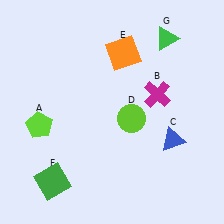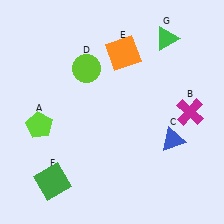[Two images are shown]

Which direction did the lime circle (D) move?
The lime circle (D) moved up.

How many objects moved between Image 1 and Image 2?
2 objects moved between the two images.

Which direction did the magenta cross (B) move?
The magenta cross (B) moved right.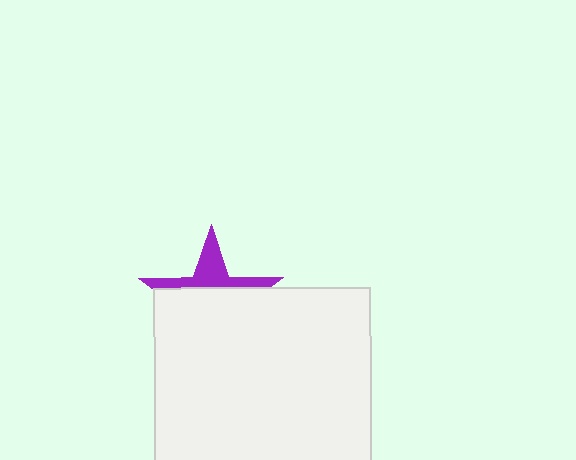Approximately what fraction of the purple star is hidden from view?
Roughly 66% of the purple star is hidden behind the white square.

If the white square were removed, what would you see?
You would see the complete purple star.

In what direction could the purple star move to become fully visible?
The purple star could move up. That would shift it out from behind the white square entirely.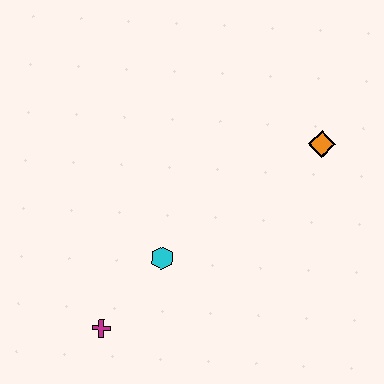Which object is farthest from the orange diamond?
The magenta cross is farthest from the orange diamond.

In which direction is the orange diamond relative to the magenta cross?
The orange diamond is to the right of the magenta cross.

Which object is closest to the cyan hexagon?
The magenta cross is closest to the cyan hexagon.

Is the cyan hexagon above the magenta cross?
Yes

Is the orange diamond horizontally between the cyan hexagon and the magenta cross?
No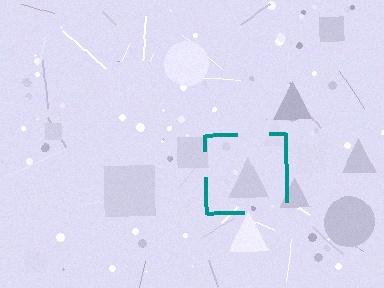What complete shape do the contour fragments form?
The contour fragments form a square.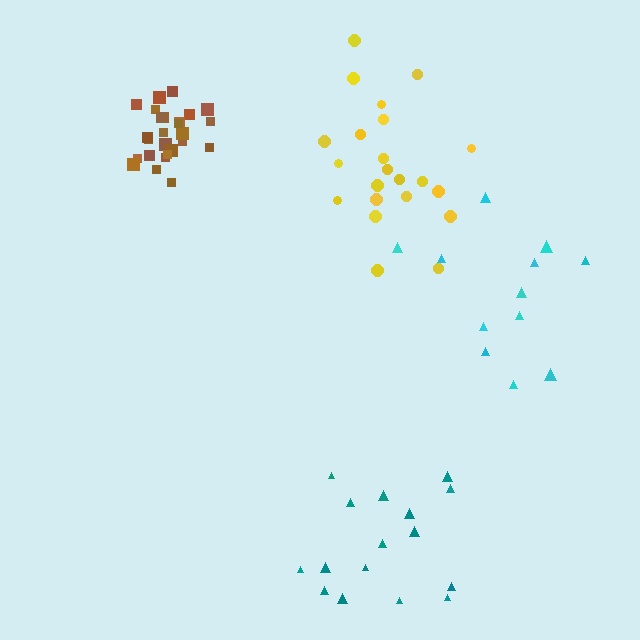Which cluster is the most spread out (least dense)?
Cyan.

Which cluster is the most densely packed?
Brown.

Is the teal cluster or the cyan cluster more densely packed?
Teal.